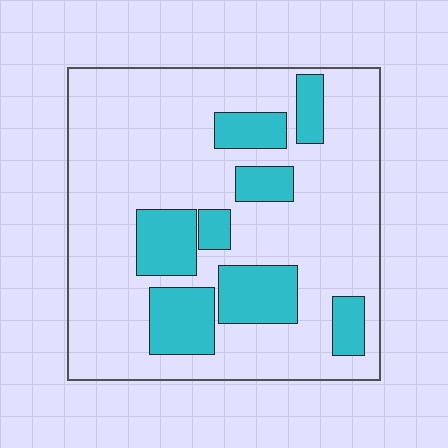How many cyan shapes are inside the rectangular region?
8.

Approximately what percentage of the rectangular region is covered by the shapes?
Approximately 25%.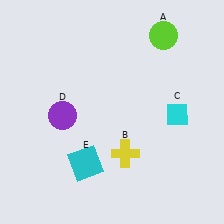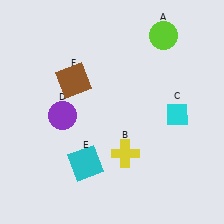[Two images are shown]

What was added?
A brown square (F) was added in Image 2.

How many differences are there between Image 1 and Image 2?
There is 1 difference between the two images.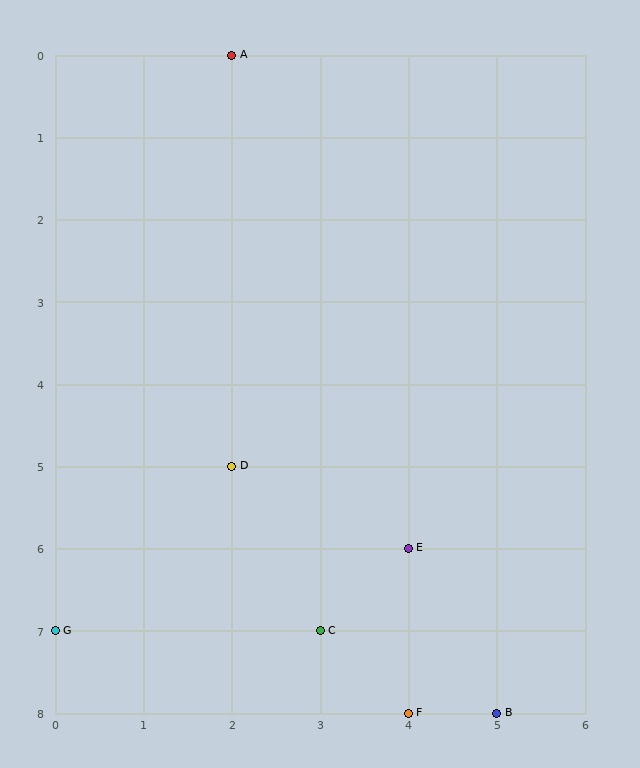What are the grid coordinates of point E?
Point E is at grid coordinates (4, 6).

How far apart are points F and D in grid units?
Points F and D are 2 columns and 3 rows apart (about 3.6 grid units diagonally).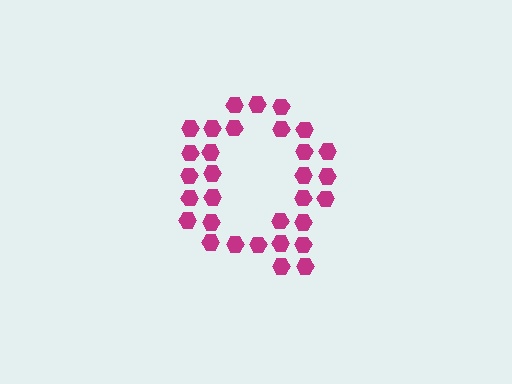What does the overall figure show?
The overall figure shows the letter Q.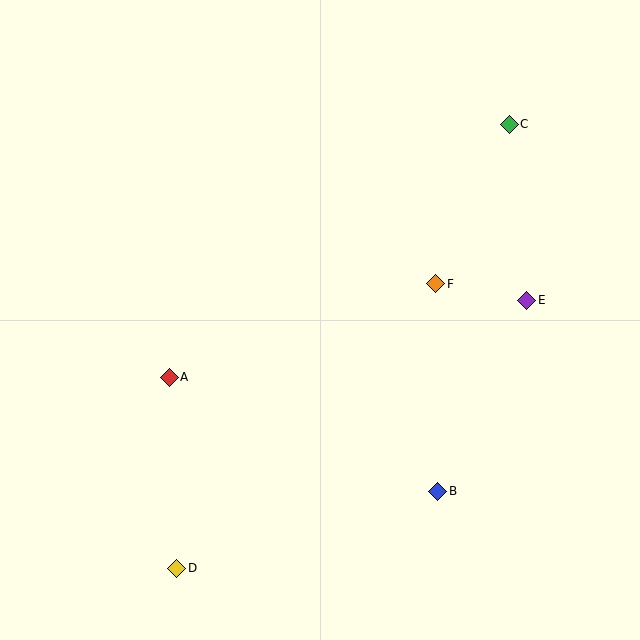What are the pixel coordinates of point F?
Point F is at (436, 284).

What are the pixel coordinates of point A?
Point A is at (169, 377).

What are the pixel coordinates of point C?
Point C is at (509, 124).